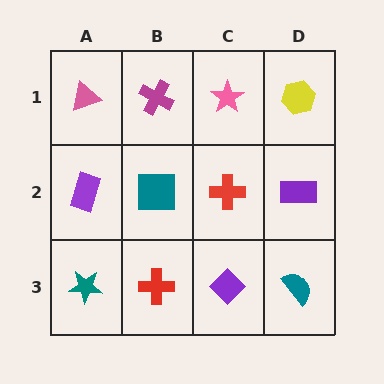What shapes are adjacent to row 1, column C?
A red cross (row 2, column C), a magenta cross (row 1, column B), a yellow hexagon (row 1, column D).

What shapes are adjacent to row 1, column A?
A purple rectangle (row 2, column A), a magenta cross (row 1, column B).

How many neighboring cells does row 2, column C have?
4.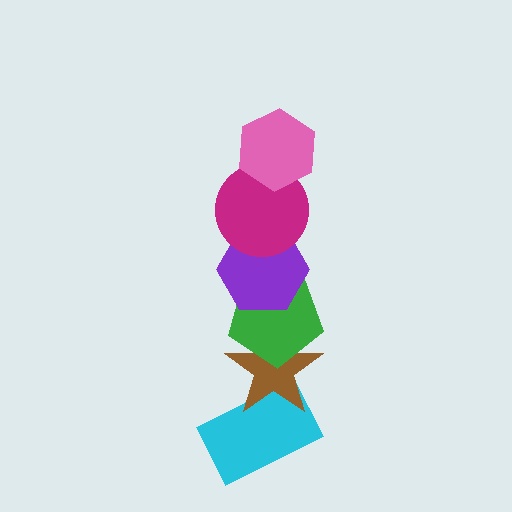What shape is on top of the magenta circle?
The pink hexagon is on top of the magenta circle.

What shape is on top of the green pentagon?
The purple hexagon is on top of the green pentagon.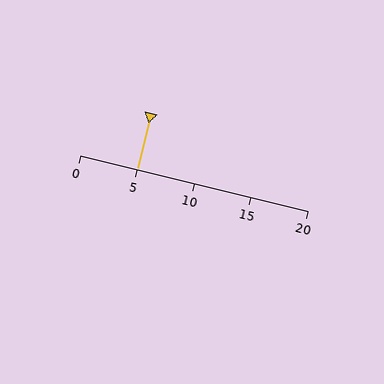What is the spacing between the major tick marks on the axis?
The major ticks are spaced 5 apart.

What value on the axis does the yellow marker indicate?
The marker indicates approximately 5.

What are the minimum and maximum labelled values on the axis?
The axis runs from 0 to 20.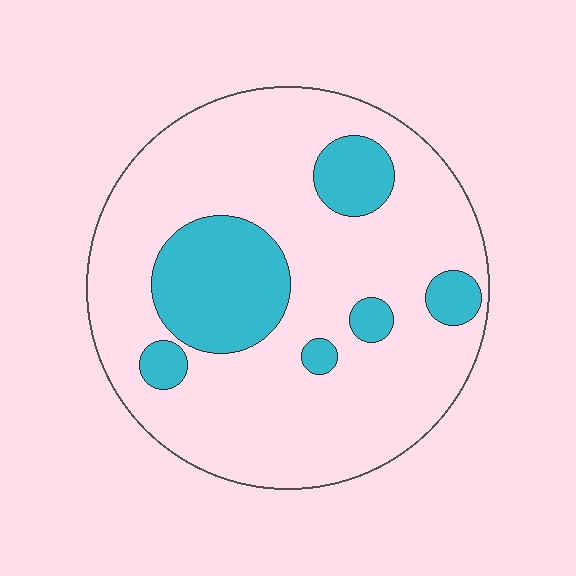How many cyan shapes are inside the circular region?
6.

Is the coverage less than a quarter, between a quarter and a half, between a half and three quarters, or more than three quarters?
Less than a quarter.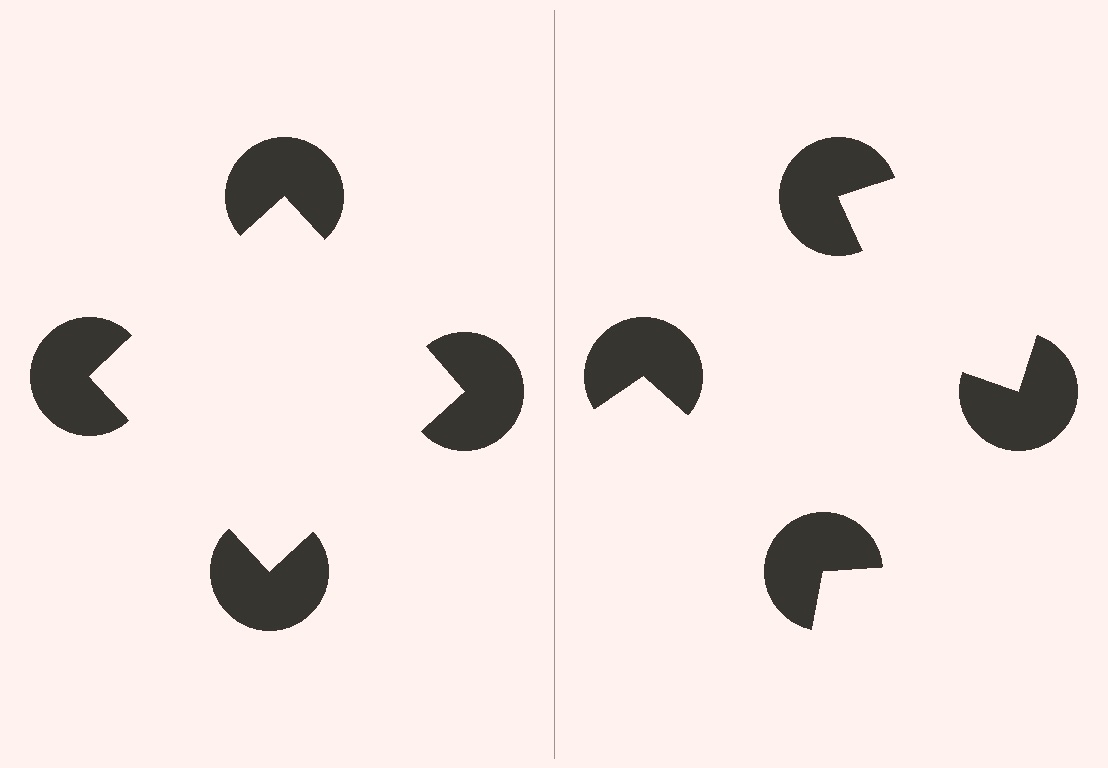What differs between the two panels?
The pac-man discs are positioned identically on both sides; only the wedge orientations differ. On the left they align to a square; on the right they are misaligned.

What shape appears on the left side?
An illusory square.